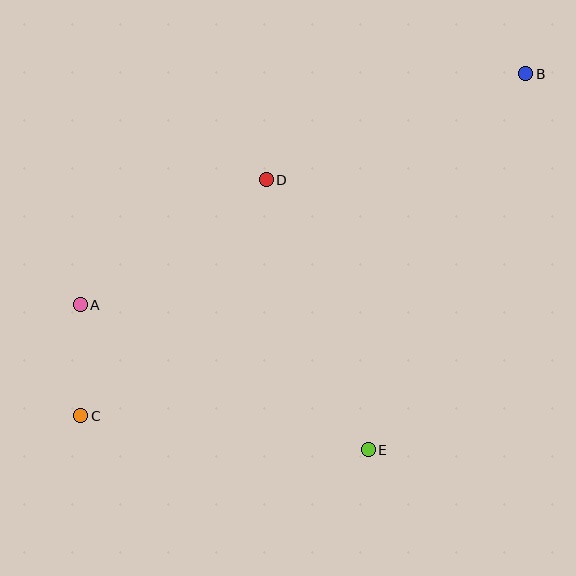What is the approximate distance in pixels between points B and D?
The distance between B and D is approximately 280 pixels.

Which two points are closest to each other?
Points A and C are closest to each other.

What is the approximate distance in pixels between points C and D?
The distance between C and D is approximately 300 pixels.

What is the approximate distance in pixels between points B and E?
The distance between B and E is approximately 408 pixels.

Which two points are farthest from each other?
Points B and C are farthest from each other.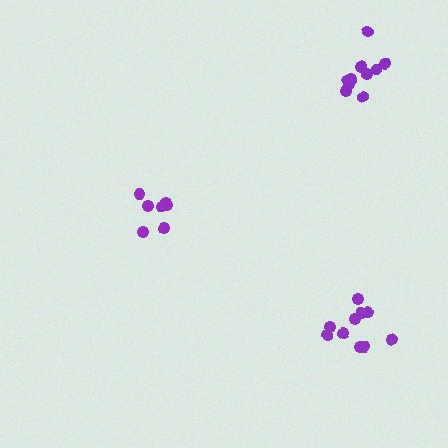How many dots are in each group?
Group 1: 10 dots, Group 2: 7 dots, Group 3: 10 dots (27 total).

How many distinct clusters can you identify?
There are 3 distinct clusters.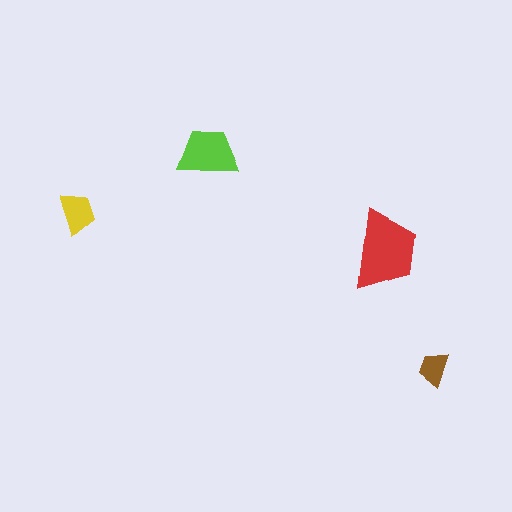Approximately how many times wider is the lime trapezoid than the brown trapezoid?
About 1.5 times wider.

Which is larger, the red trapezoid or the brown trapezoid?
The red one.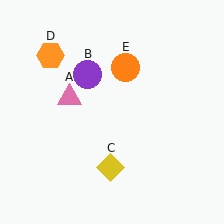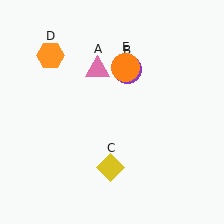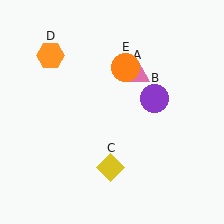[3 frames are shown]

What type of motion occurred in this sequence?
The pink triangle (object A), purple circle (object B) rotated clockwise around the center of the scene.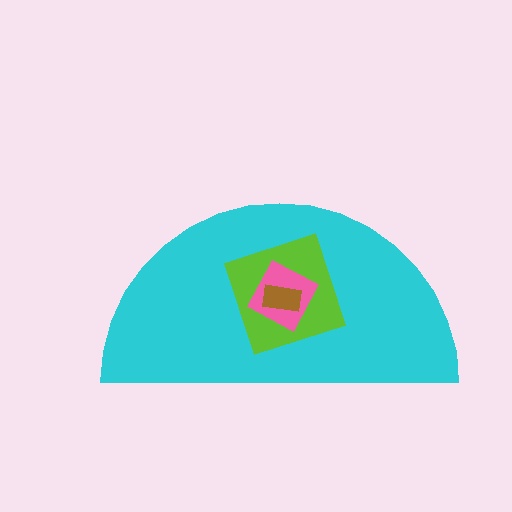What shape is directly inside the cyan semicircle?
The lime diamond.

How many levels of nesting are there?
4.